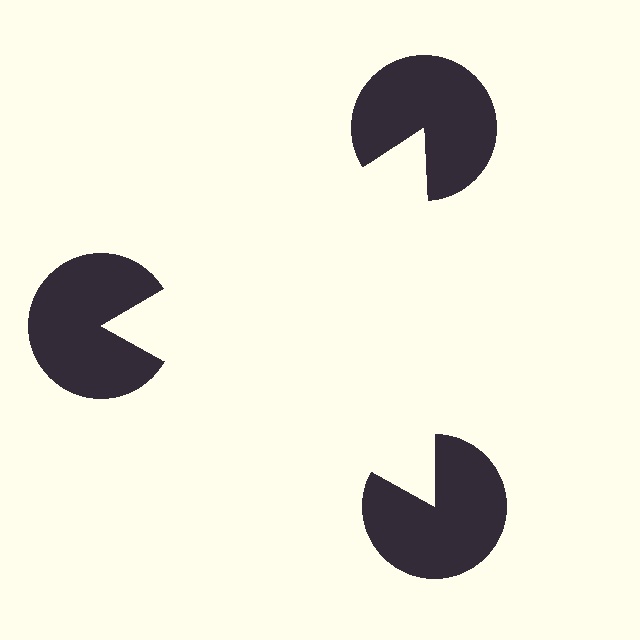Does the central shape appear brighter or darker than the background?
It typically appears slightly brighter than the background, even though no actual brightness change is drawn.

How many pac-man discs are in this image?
There are 3 — one at each vertex of the illusory triangle.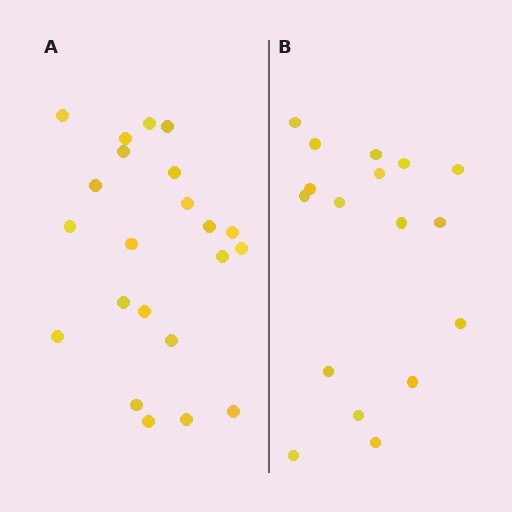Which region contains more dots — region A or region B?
Region A (the left region) has more dots.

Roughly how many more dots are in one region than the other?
Region A has about 5 more dots than region B.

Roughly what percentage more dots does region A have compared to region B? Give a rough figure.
About 30% more.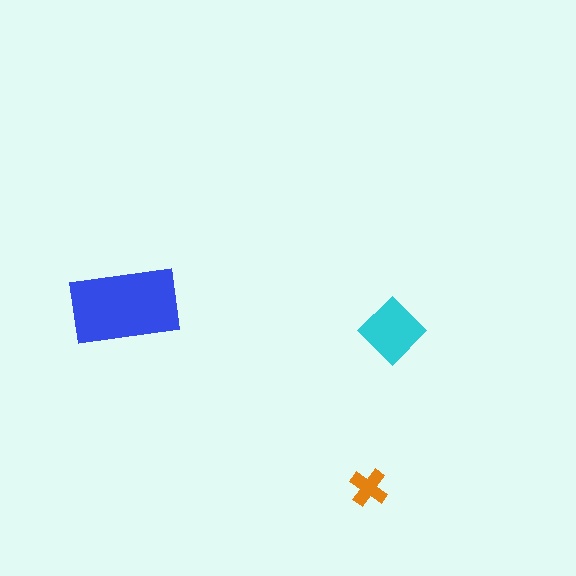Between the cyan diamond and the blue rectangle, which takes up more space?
The blue rectangle.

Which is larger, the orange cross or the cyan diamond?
The cyan diamond.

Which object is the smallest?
The orange cross.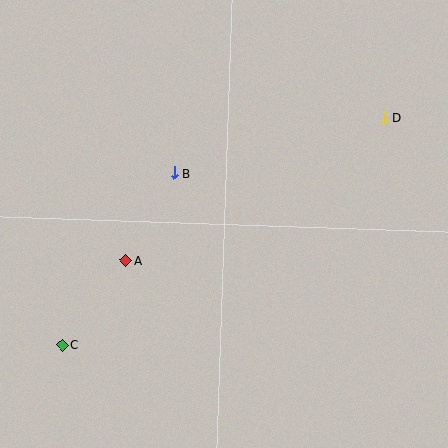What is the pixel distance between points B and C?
The distance between B and C is 205 pixels.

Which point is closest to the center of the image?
Point B at (174, 173) is closest to the center.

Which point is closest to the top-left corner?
Point B is closest to the top-left corner.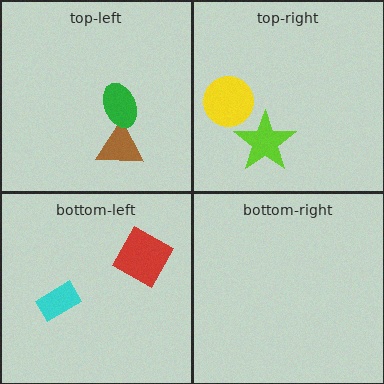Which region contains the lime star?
The top-right region.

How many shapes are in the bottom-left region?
2.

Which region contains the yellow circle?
The top-right region.